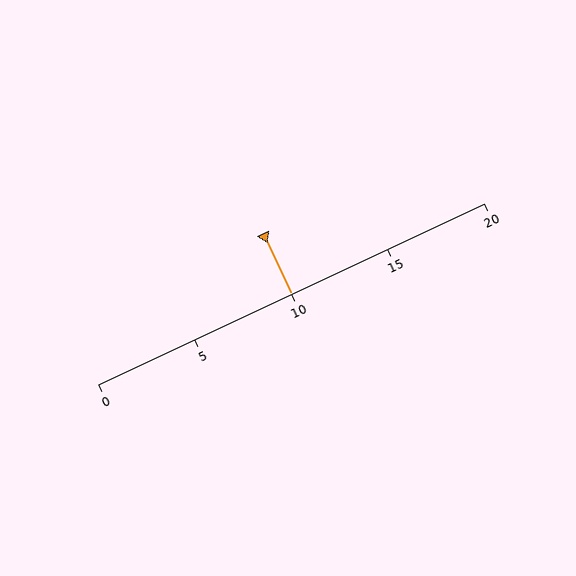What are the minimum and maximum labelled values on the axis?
The axis runs from 0 to 20.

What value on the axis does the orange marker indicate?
The marker indicates approximately 10.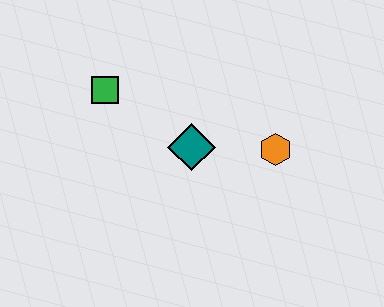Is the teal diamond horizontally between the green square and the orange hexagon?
Yes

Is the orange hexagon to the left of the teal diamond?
No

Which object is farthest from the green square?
The orange hexagon is farthest from the green square.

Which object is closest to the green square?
The teal diamond is closest to the green square.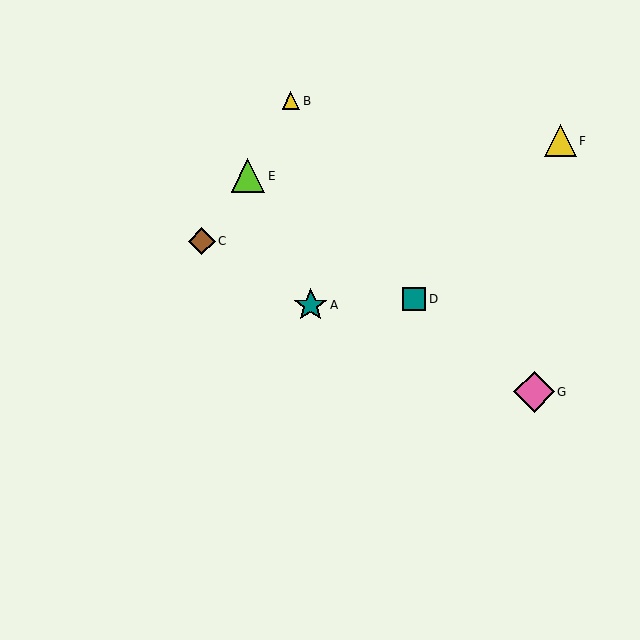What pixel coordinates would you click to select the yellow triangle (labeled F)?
Click at (561, 141) to select the yellow triangle F.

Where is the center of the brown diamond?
The center of the brown diamond is at (202, 241).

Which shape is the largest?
The pink diamond (labeled G) is the largest.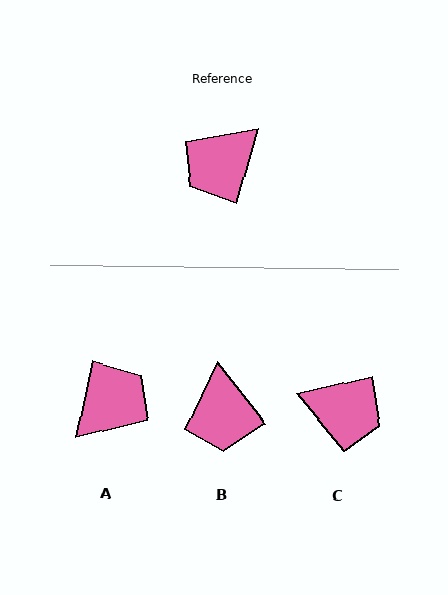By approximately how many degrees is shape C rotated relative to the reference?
Approximately 119 degrees counter-clockwise.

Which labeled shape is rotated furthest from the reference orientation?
A, about 177 degrees away.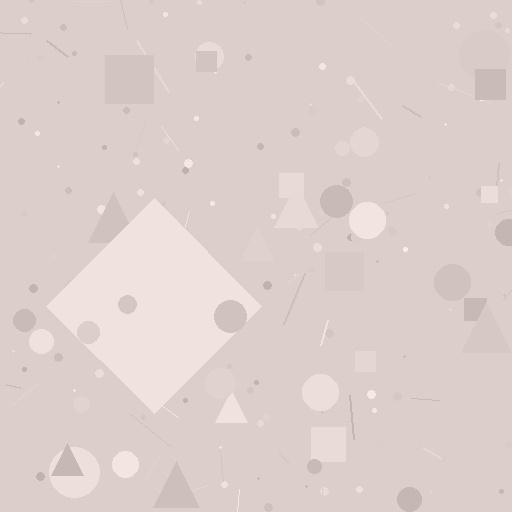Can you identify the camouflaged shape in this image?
The camouflaged shape is a diamond.